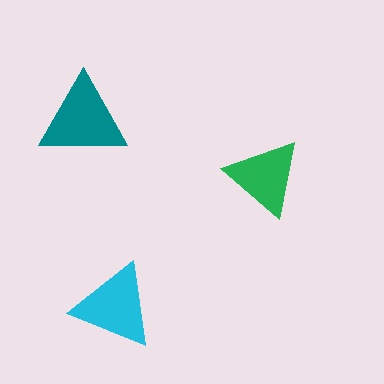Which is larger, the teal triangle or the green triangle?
The teal one.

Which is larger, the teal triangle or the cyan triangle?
The teal one.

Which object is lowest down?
The cyan triangle is bottommost.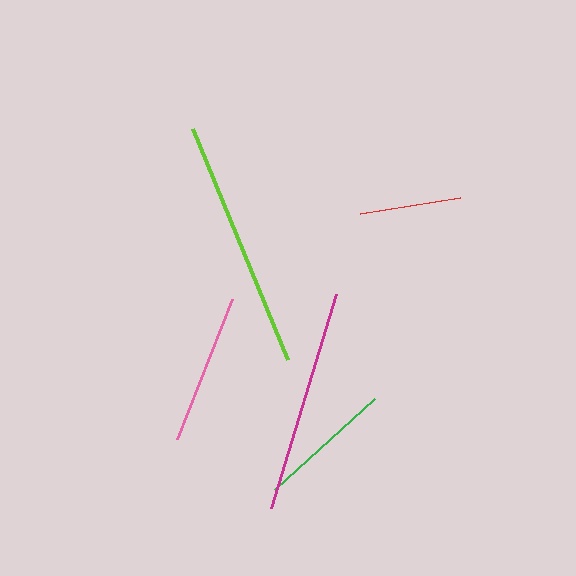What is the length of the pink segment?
The pink segment is approximately 151 pixels long.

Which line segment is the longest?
The lime line is the longest at approximately 249 pixels.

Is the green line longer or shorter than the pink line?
The pink line is longer than the green line.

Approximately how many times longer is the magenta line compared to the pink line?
The magenta line is approximately 1.5 times the length of the pink line.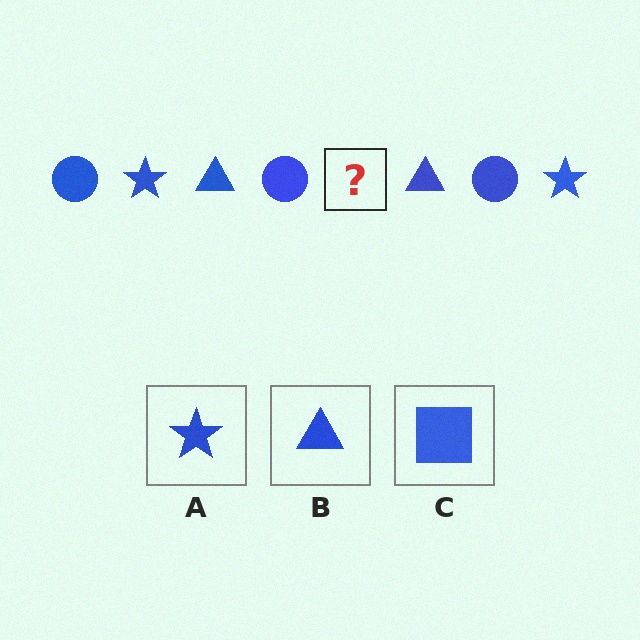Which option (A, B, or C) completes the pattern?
A.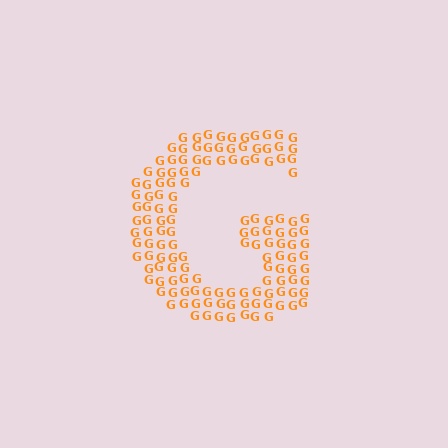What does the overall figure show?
The overall figure shows the letter G.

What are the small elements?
The small elements are letter G's.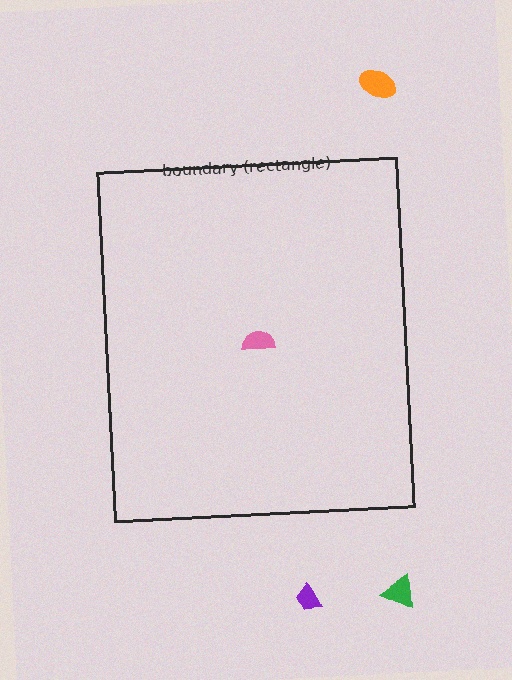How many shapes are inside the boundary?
1 inside, 3 outside.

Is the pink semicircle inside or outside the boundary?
Inside.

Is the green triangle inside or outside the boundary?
Outside.